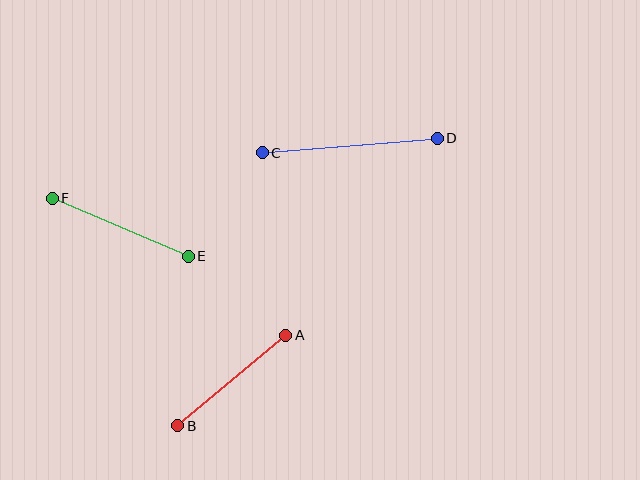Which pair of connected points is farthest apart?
Points C and D are farthest apart.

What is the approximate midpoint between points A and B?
The midpoint is at approximately (232, 381) pixels.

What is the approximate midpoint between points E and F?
The midpoint is at approximately (120, 227) pixels.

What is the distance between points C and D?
The distance is approximately 176 pixels.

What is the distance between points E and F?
The distance is approximately 147 pixels.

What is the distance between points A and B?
The distance is approximately 141 pixels.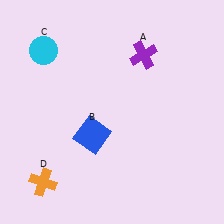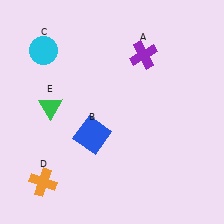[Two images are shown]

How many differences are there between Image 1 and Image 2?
There is 1 difference between the two images.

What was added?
A green triangle (E) was added in Image 2.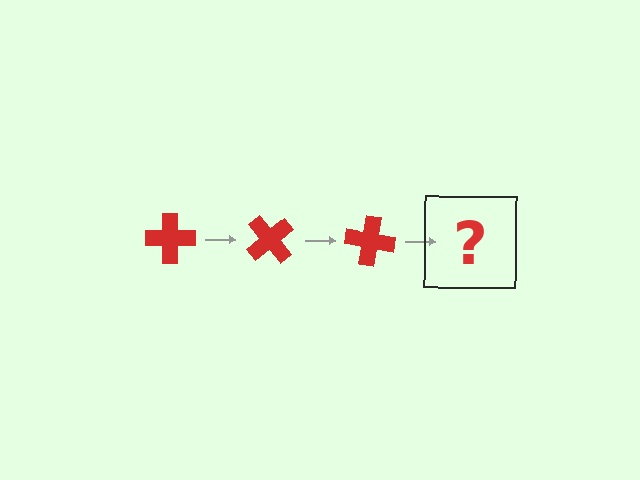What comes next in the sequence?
The next element should be a red cross rotated 150 degrees.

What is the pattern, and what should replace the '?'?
The pattern is that the cross rotates 50 degrees each step. The '?' should be a red cross rotated 150 degrees.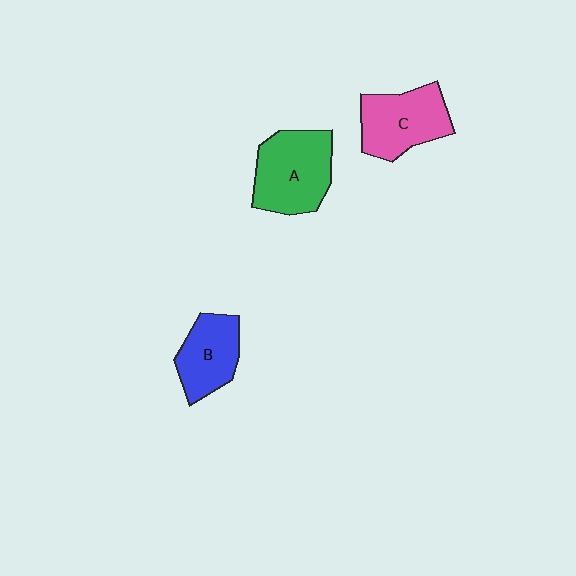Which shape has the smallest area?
Shape B (blue).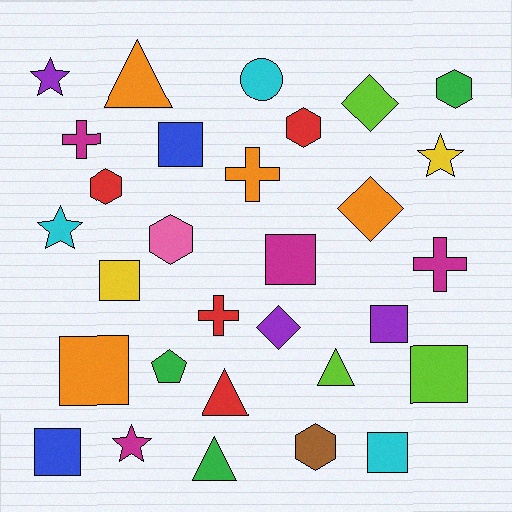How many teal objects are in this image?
There are no teal objects.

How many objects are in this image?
There are 30 objects.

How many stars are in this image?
There are 4 stars.